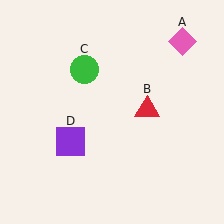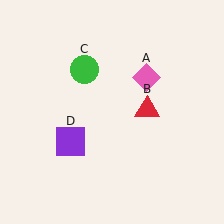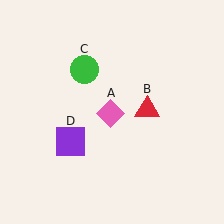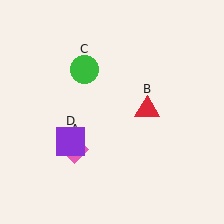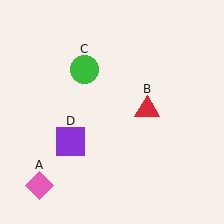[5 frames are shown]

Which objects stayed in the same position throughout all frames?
Red triangle (object B) and green circle (object C) and purple square (object D) remained stationary.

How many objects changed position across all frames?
1 object changed position: pink diamond (object A).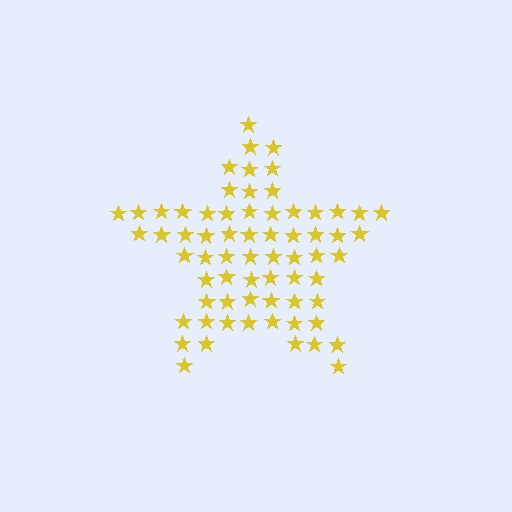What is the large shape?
The large shape is a star.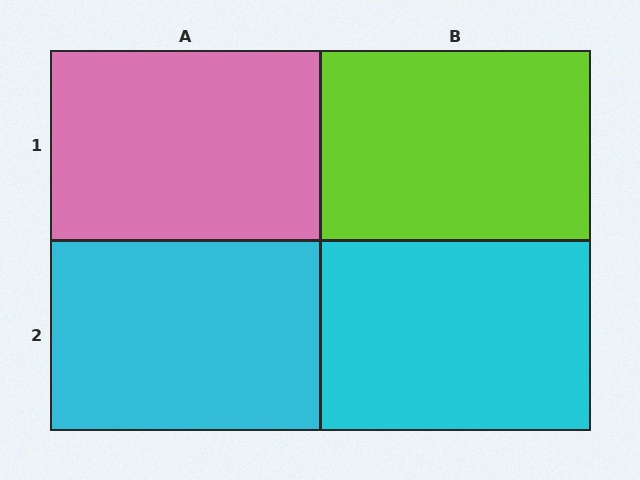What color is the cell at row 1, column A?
Pink.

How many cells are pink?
1 cell is pink.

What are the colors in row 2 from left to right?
Cyan, cyan.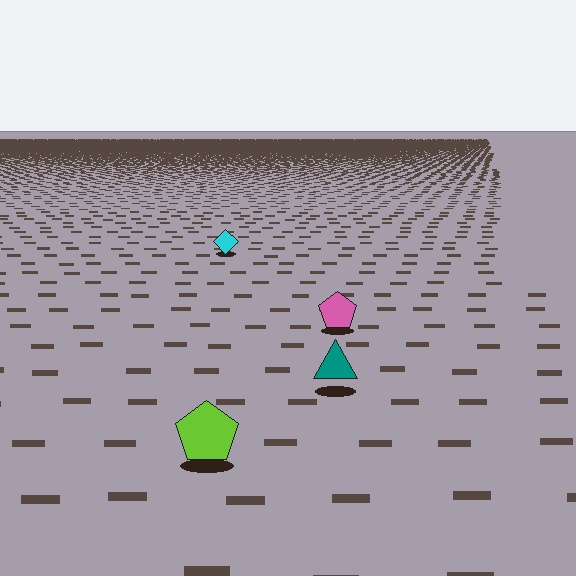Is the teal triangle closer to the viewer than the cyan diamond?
Yes. The teal triangle is closer — you can tell from the texture gradient: the ground texture is coarser near it.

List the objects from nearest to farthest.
From nearest to farthest: the lime pentagon, the teal triangle, the pink pentagon, the cyan diamond.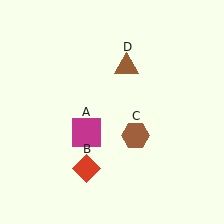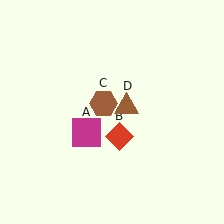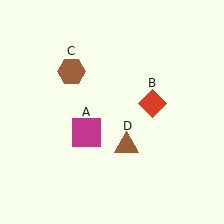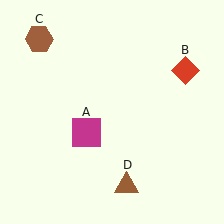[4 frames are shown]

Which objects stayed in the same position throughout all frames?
Magenta square (object A) remained stationary.